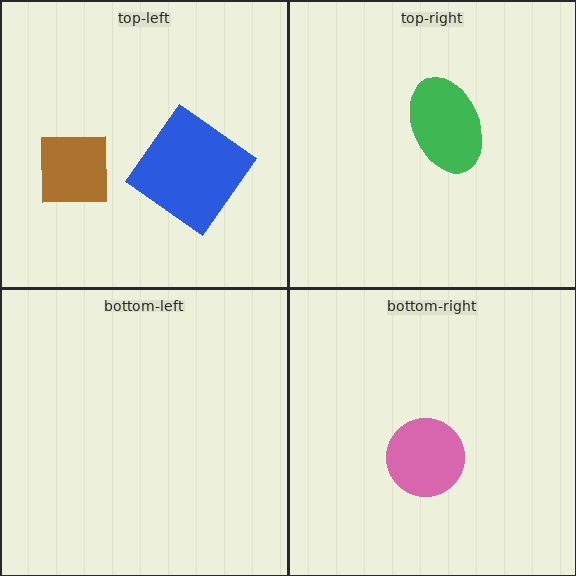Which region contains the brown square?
The top-left region.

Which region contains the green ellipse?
The top-right region.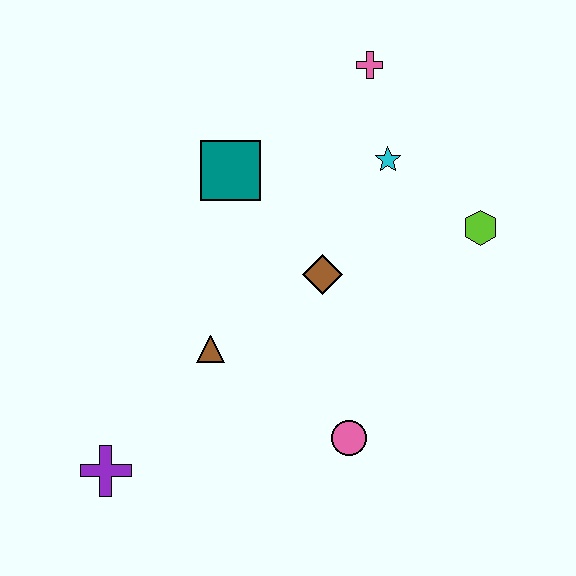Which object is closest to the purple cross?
The brown triangle is closest to the purple cross.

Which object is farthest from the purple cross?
The pink cross is farthest from the purple cross.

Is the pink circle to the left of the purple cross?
No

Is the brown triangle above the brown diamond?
No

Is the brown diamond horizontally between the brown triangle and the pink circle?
Yes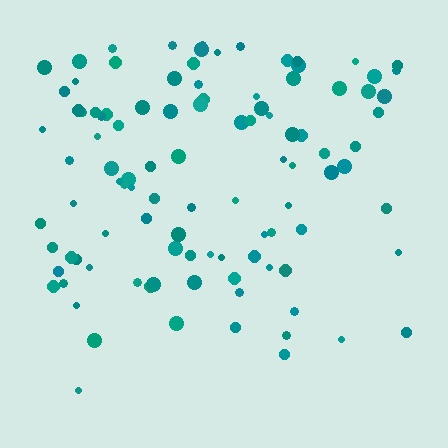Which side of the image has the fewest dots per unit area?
The bottom.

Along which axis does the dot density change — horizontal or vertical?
Vertical.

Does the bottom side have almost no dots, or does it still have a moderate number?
Still a moderate number, just noticeably fewer than the top.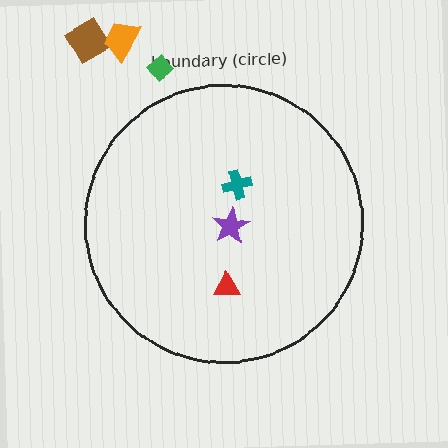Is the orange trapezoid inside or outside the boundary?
Outside.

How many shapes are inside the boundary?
3 inside, 3 outside.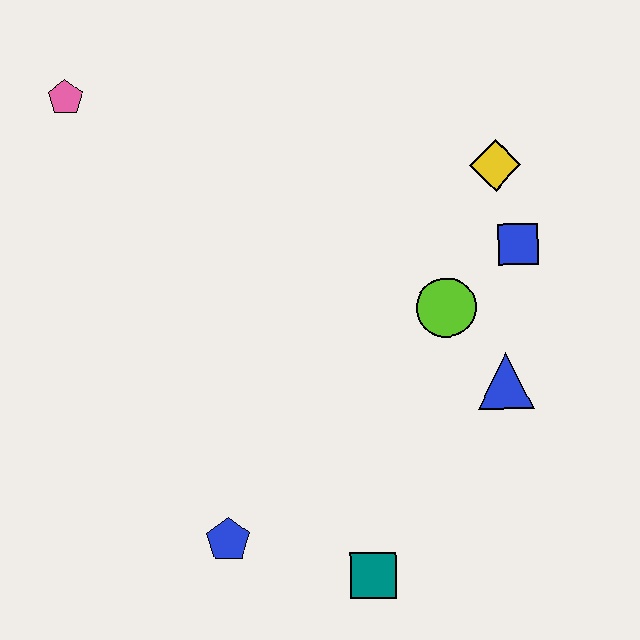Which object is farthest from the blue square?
The pink pentagon is farthest from the blue square.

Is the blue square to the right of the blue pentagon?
Yes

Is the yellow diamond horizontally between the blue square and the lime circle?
Yes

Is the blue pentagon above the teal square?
Yes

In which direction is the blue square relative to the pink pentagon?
The blue square is to the right of the pink pentagon.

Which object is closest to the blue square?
The yellow diamond is closest to the blue square.